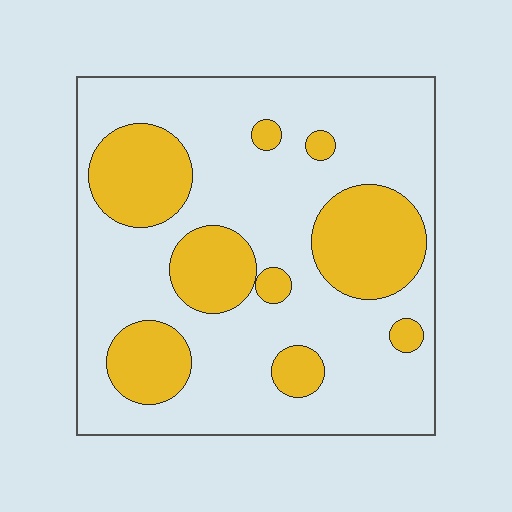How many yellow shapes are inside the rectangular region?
9.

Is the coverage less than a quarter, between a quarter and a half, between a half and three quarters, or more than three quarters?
Between a quarter and a half.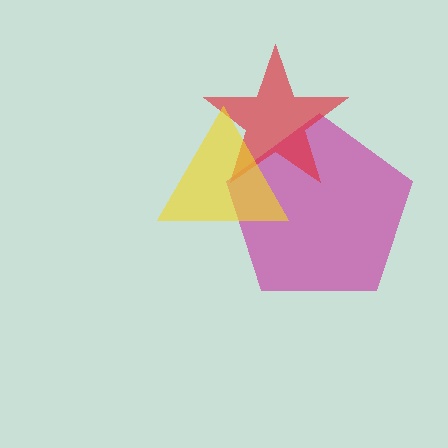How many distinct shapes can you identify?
There are 3 distinct shapes: a magenta pentagon, a red star, a yellow triangle.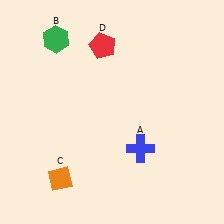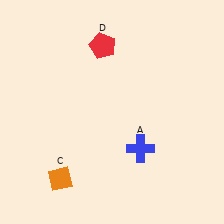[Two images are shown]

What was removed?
The green hexagon (B) was removed in Image 2.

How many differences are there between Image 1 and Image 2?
There is 1 difference between the two images.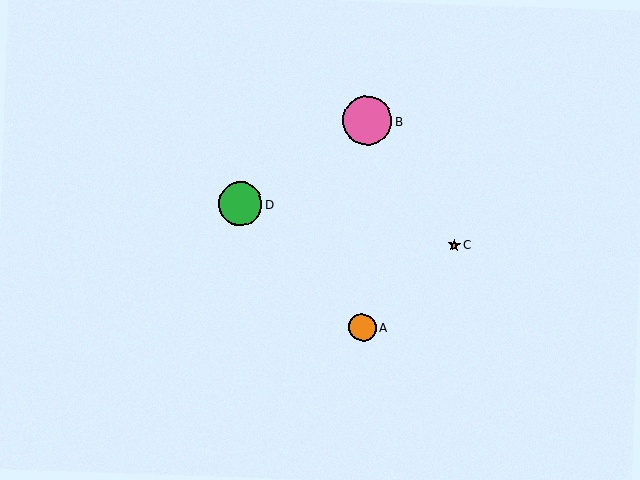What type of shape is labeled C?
Shape C is an orange star.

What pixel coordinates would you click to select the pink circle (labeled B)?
Click at (367, 121) to select the pink circle B.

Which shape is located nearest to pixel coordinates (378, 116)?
The pink circle (labeled B) at (367, 121) is nearest to that location.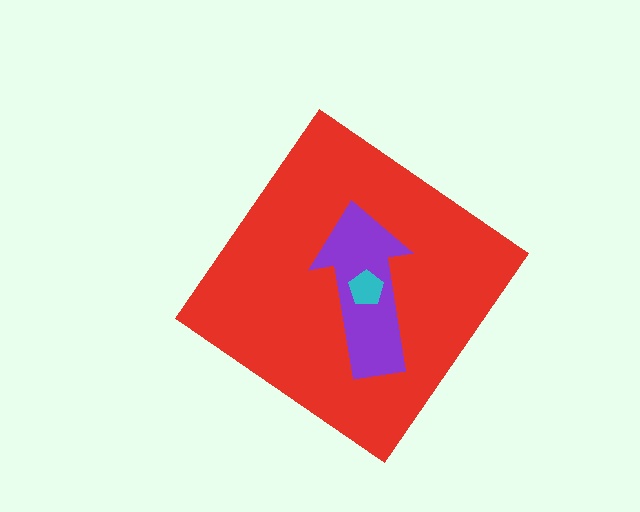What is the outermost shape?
The red diamond.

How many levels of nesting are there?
3.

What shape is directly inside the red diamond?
The purple arrow.